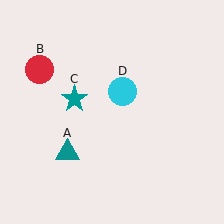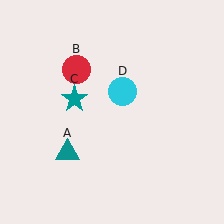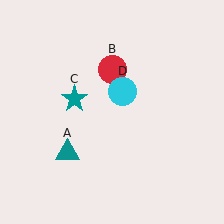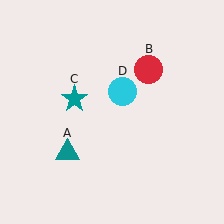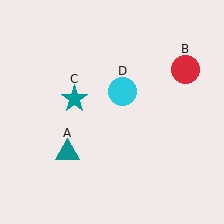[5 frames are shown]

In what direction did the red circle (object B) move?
The red circle (object B) moved right.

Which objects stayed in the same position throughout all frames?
Teal triangle (object A) and teal star (object C) and cyan circle (object D) remained stationary.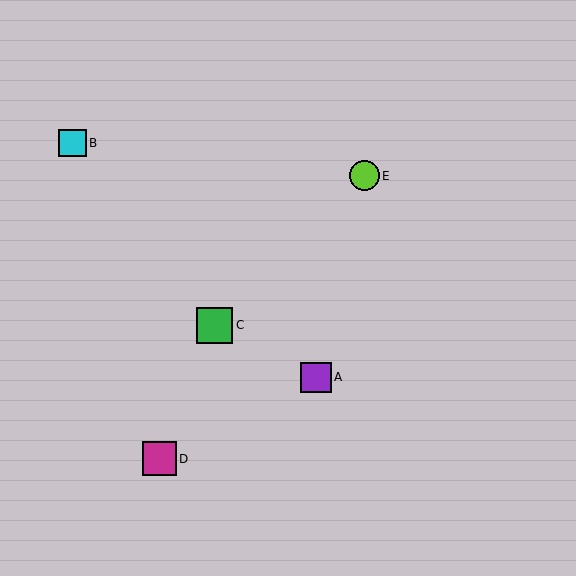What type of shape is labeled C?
Shape C is a green square.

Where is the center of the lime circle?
The center of the lime circle is at (364, 176).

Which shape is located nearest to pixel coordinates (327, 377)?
The purple square (labeled A) at (316, 377) is nearest to that location.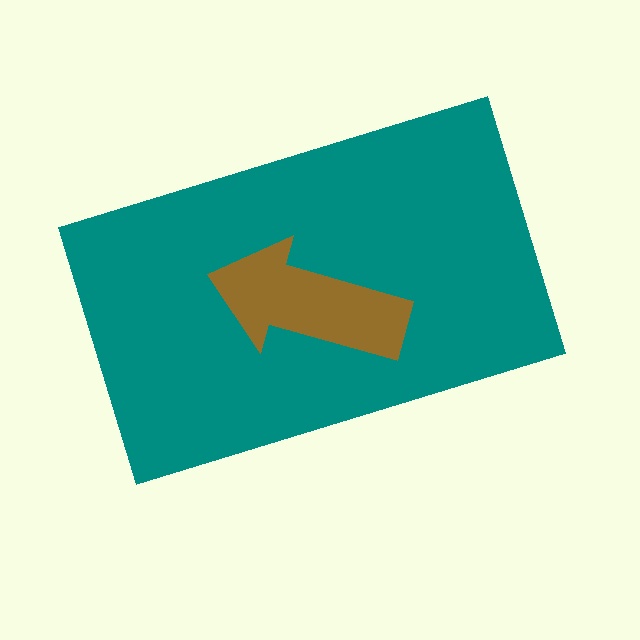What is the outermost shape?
The teal rectangle.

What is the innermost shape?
The brown arrow.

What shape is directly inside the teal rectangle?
The brown arrow.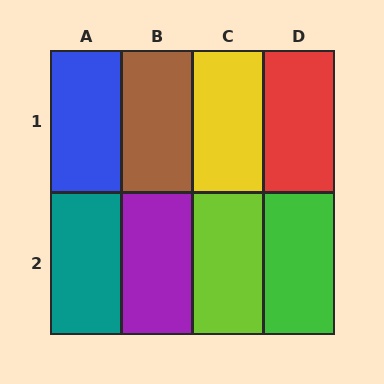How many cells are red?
1 cell is red.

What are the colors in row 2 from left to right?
Teal, purple, lime, green.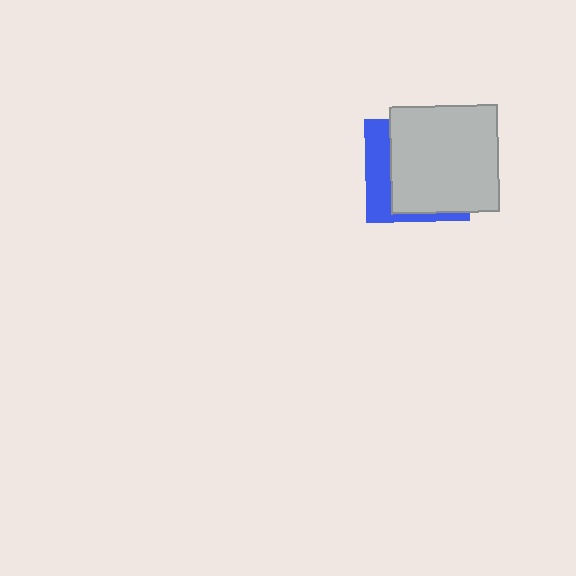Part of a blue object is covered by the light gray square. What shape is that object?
It is a square.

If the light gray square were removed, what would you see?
You would see the complete blue square.